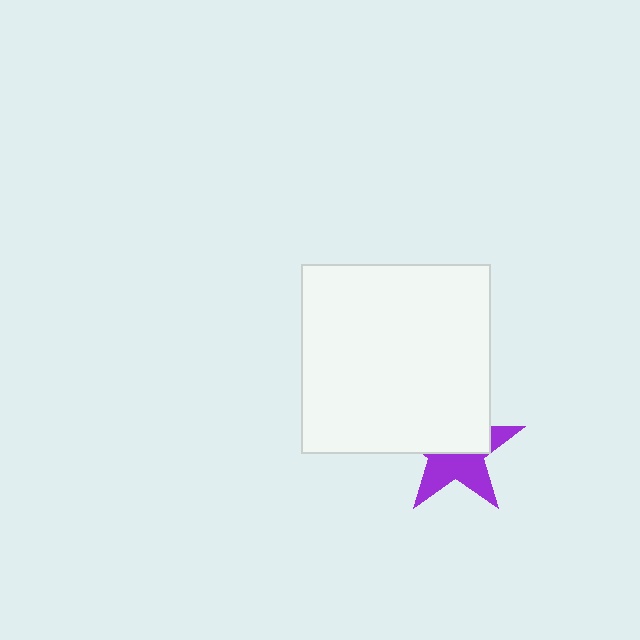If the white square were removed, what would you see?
You would see the complete purple star.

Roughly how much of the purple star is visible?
About half of it is visible (roughly 48%).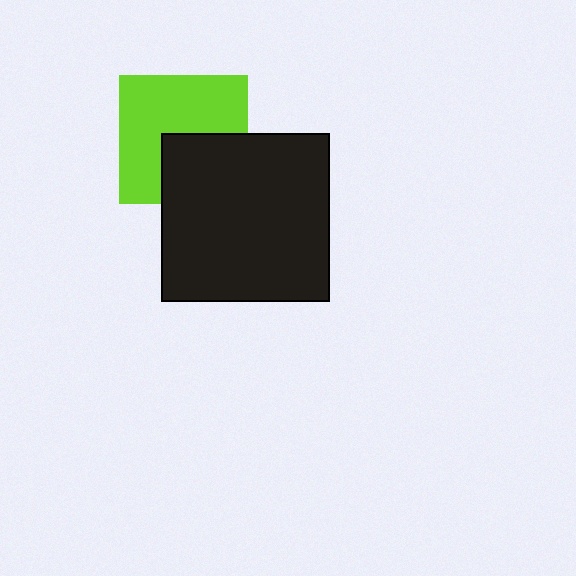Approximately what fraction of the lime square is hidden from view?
Roughly 37% of the lime square is hidden behind the black square.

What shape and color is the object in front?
The object in front is a black square.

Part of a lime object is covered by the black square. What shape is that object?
It is a square.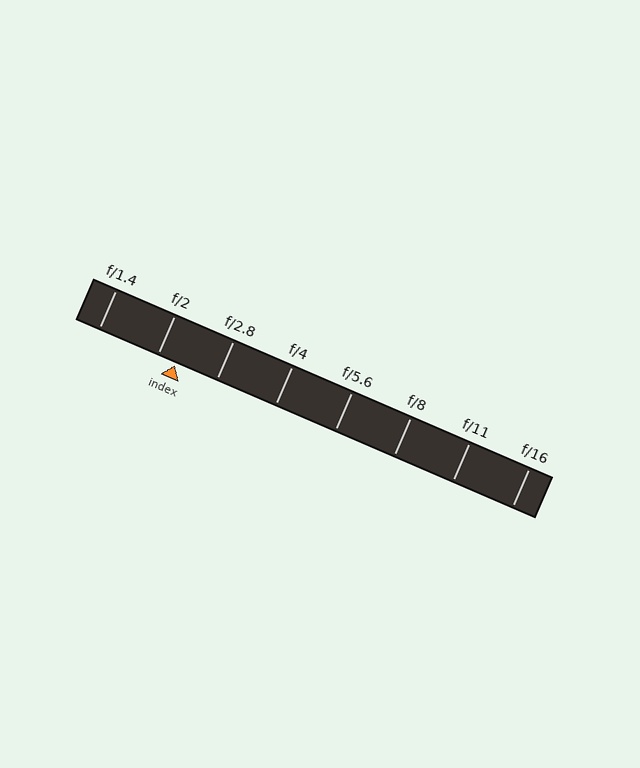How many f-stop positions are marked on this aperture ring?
There are 8 f-stop positions marked.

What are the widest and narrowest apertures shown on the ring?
The widest aperture shown is f/1.4 and the narrowest is f/16.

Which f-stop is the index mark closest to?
The index mark is closest to f/2.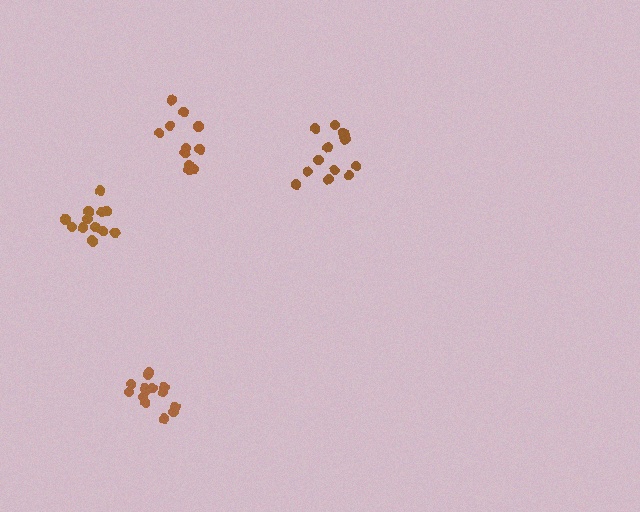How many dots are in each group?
Group 1: 13 dots, Group 2: 12 dots, Group 3: 14 dots, Group 4: 14 dots (53 total).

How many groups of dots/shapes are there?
There are 4 groups.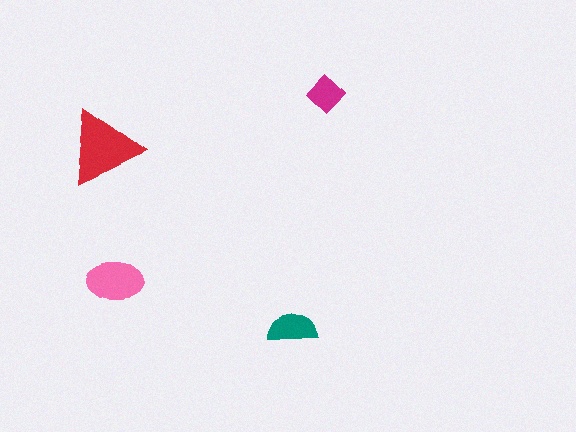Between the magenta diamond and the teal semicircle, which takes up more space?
The teal semicircle.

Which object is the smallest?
The magenta diamond.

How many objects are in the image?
There are 4 objects in the image.